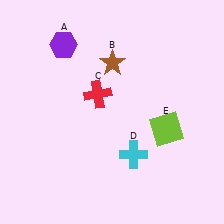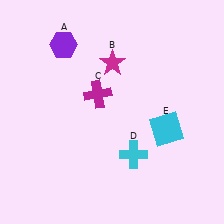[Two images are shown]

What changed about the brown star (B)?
In Image 1, B is brown. In Image 2, it changed to magenta.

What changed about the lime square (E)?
In Image 1, E is lime. In Image 2, it changed to cyan.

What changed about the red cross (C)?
In Image 1, C is red. In Image 2, it changed to magenta.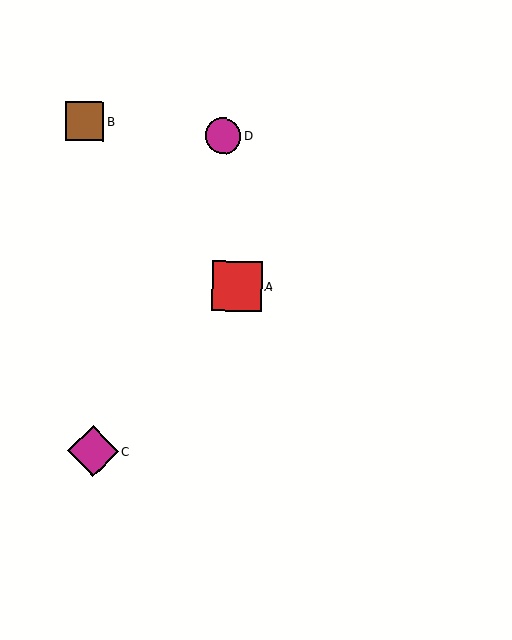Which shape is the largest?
The magenta diamond (labeled C) is the largest.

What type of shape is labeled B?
Shape B is a brown square.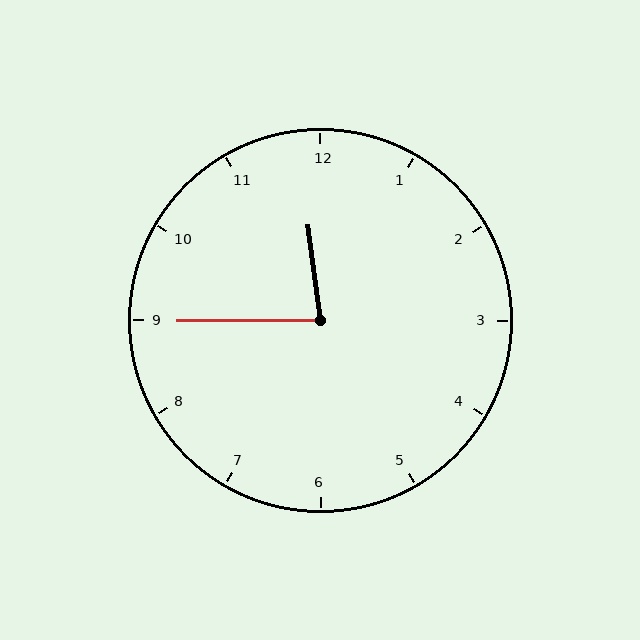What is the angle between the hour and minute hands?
Approximately 82 degrees.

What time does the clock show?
11:45.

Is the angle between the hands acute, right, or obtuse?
It is acute.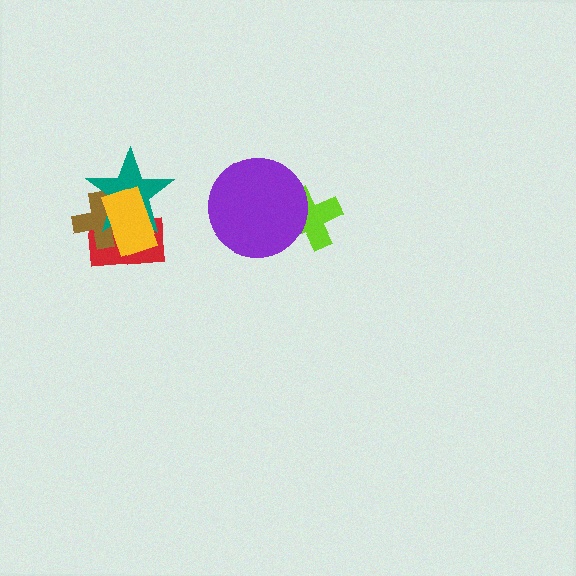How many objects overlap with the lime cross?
1 object overlaps with the lime cross.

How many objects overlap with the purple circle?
1 object overlaps with the purple circle.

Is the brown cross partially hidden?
Yes, it is partially covered by another shape.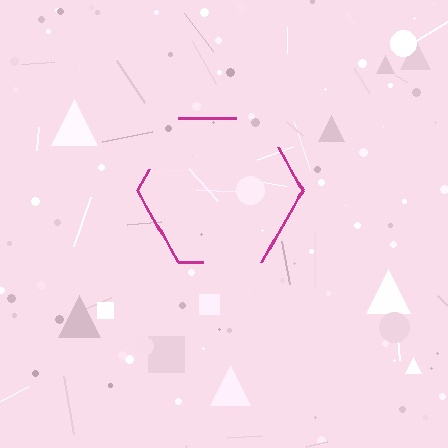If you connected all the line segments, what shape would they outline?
They would outline a hexagon.